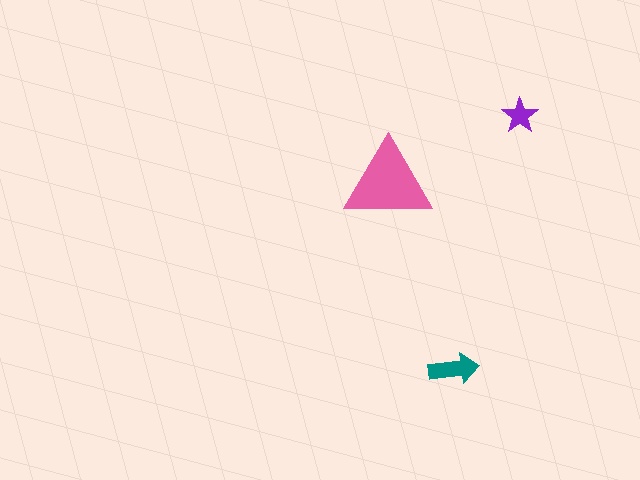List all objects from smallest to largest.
The purple star, the teal arrow, the pink triangle.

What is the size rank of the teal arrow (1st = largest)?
2nd.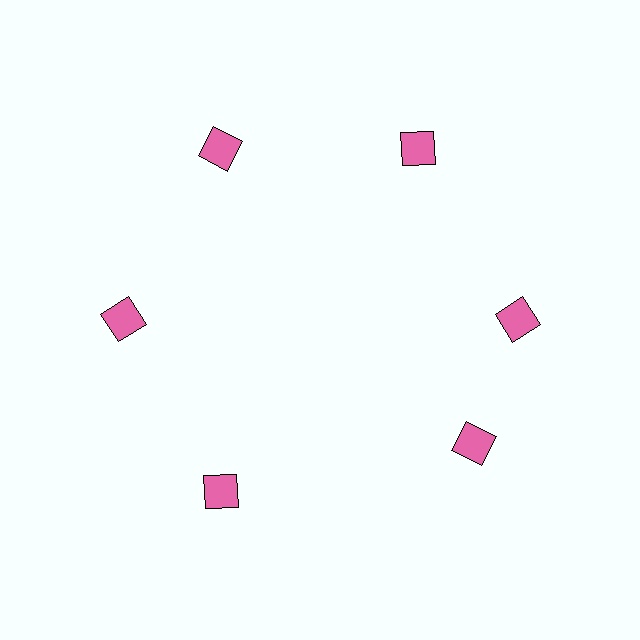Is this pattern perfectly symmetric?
No. The 6 pink diamonds are arranged in a ring, but one element near the 5 o'clock position is rotated out of alignment along the ring, breaking the 6-fold rotational symmetry.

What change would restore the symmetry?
The symmetry would be restored by rotating it back into even spacing with its neighbors so that all 6 diamonds sit at equal angles and equal distance from the center.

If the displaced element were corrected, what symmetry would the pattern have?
It would have 6-fold rotational symmetry — the pattern would map onto itself every 60 degrees.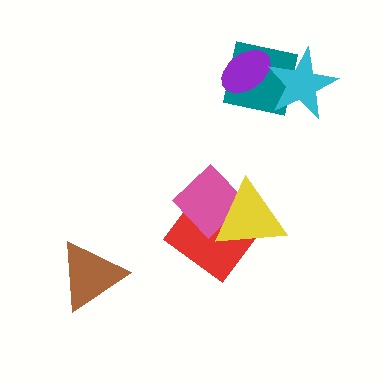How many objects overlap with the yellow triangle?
2 objects overlap with the yellow triangle.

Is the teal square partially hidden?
Yes, it is partially covered by another shape.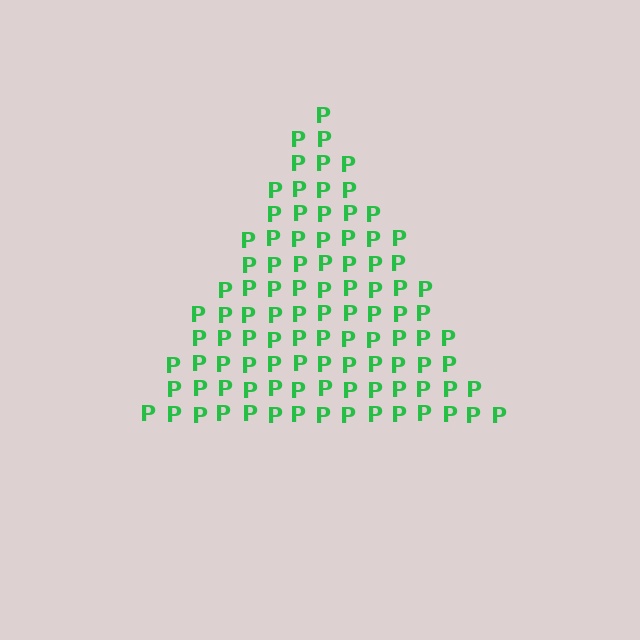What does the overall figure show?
The overall figure shows a triangle.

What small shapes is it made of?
It is made of small letter P's.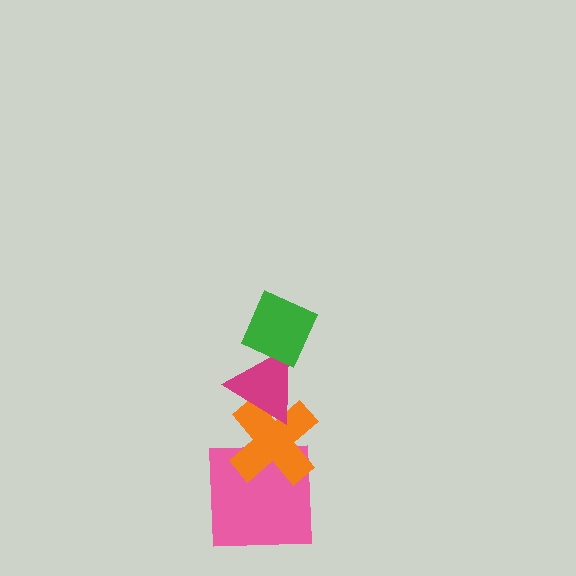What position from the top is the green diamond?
The green diamond is 1st from the top.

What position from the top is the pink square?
The pink square is 4th from the top.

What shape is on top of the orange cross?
The magenta triangle is on top of the orange cross.